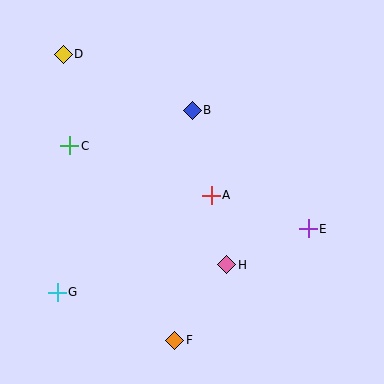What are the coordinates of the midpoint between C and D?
The midpoint between C and D is at (66, 100).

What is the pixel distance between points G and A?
The distance between G and A is 182 pixels.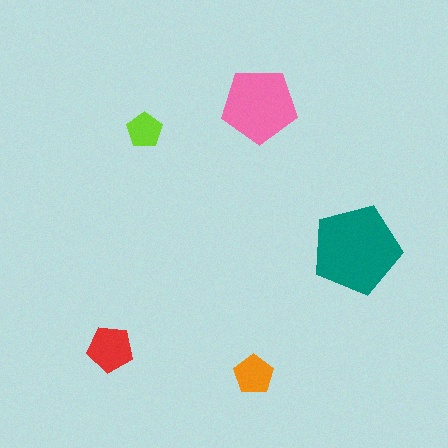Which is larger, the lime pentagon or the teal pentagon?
The teal one.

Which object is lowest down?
The orange pentagon is bottommost.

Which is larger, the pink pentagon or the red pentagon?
The pink one.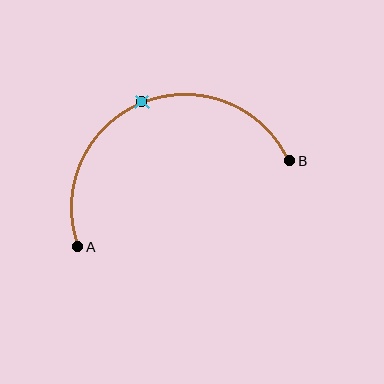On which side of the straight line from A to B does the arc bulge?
The arc bulges above the straight line connecting A and B.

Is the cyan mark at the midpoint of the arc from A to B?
Yes. The cyan mark lies on the arc at equal arc-length from both A and B — it is the arc midpoint.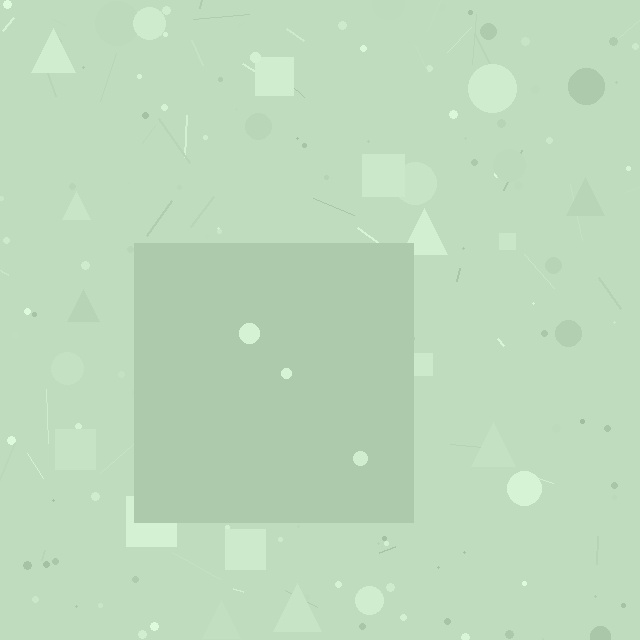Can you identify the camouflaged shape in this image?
The camouflaged shape is a square.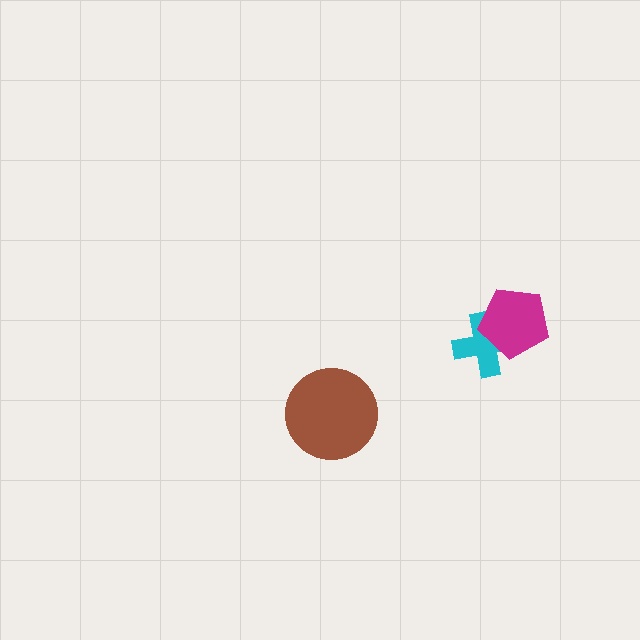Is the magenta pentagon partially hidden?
No, no other shape covers it.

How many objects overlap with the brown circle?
0 objects overlap with the brown circle.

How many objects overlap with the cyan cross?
1 object overlaps with the cyan cross.